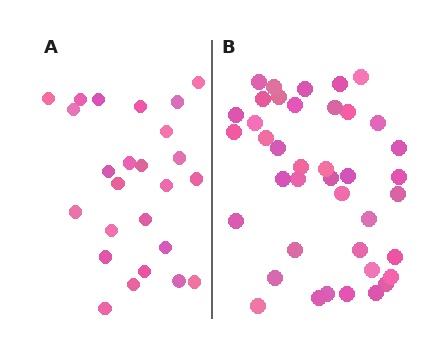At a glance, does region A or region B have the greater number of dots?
Region B (the right region) has more dots.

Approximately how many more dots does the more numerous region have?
Region B has approximately 15 more dots than region A.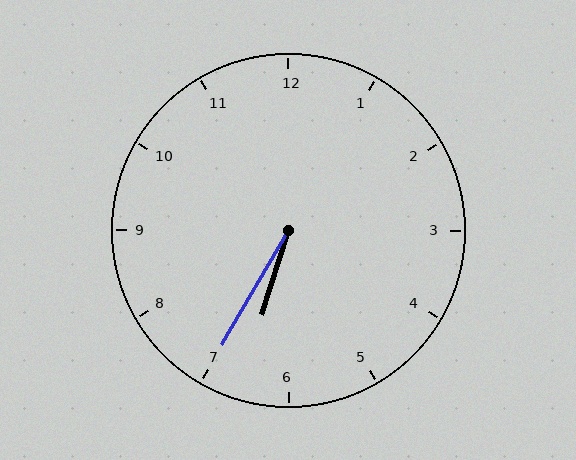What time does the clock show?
6:35.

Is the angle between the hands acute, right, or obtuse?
It is acute.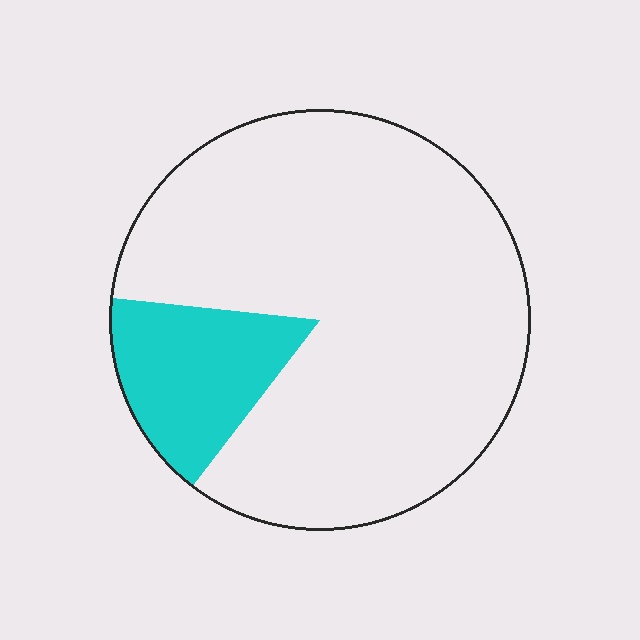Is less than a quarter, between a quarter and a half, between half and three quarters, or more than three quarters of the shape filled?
Less than a quarter.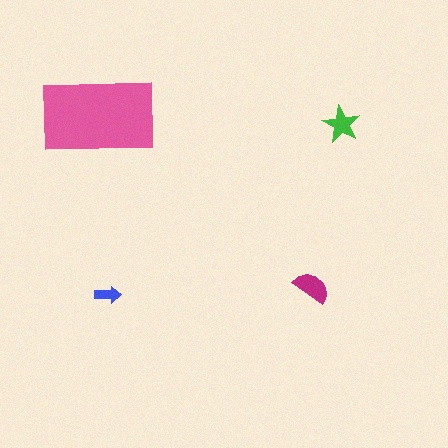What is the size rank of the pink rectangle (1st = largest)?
1st.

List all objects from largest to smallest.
The pink rectangle, the magenta semicircle, the green star, the blue arrow.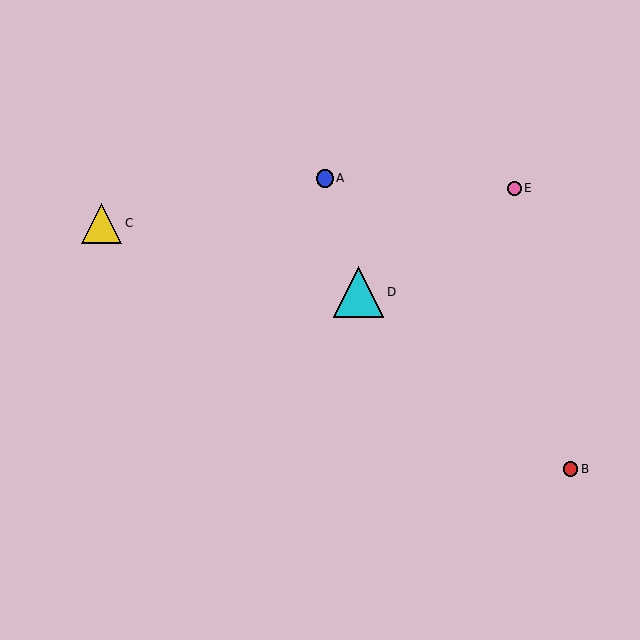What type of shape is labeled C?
Shape C is a yellow triangle.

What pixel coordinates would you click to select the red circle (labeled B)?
Click at (571, 469) to select the red circle B.